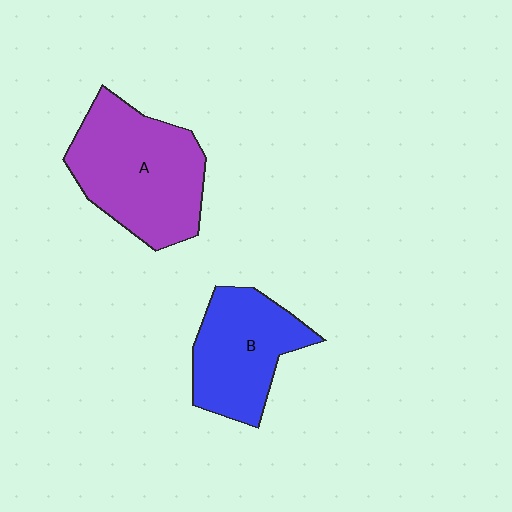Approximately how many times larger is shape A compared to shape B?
Approximately 1.3 times.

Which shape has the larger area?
Shape A (purple).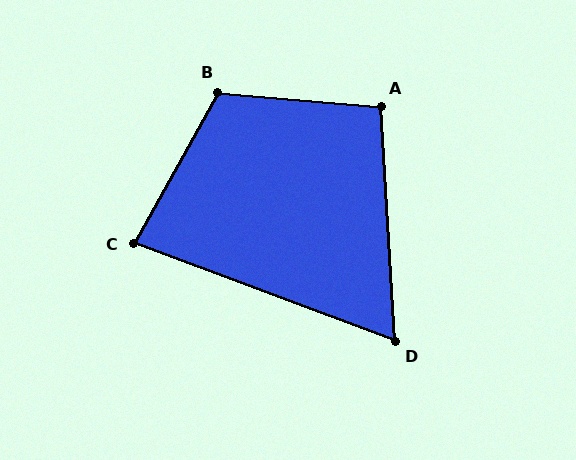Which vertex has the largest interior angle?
B, at approximately 114 degrees.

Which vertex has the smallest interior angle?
D, at approximately 66 degrees.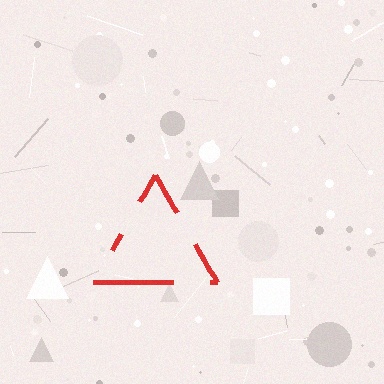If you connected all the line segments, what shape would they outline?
They would outline a triangle.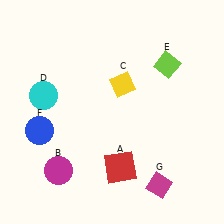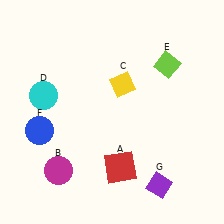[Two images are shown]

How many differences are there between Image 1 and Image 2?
There is 1 difference between the two images.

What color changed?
The diamond (G) changed from magenta in Image 1 to purple in Image 2.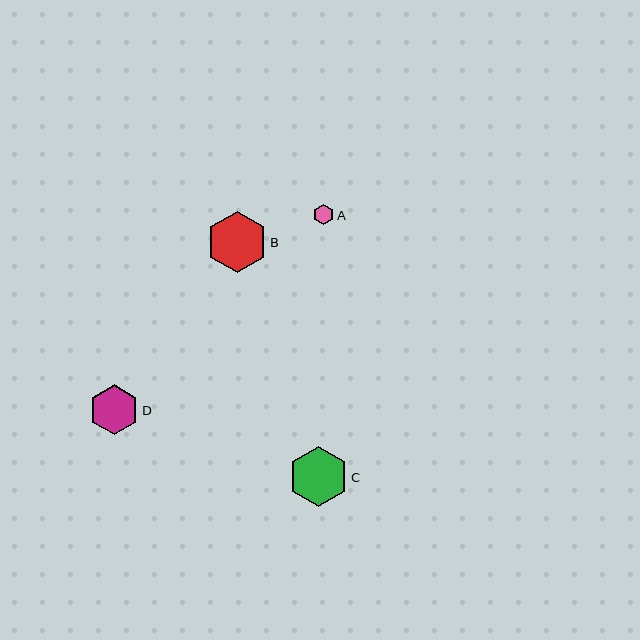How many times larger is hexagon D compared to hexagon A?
Hexagon D is approximately 2.4 times the size of hexagon A.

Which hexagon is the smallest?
Hexagon A is the smallest with a size of approximately 21 pixels.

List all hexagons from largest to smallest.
From largest to smallest: B, C, D, A.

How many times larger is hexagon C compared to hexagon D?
Hexagon C is approximately 1.2 times the size of hexagon D.